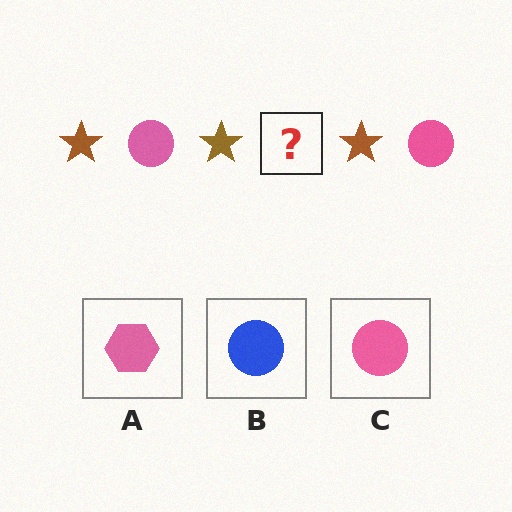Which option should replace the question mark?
Option C.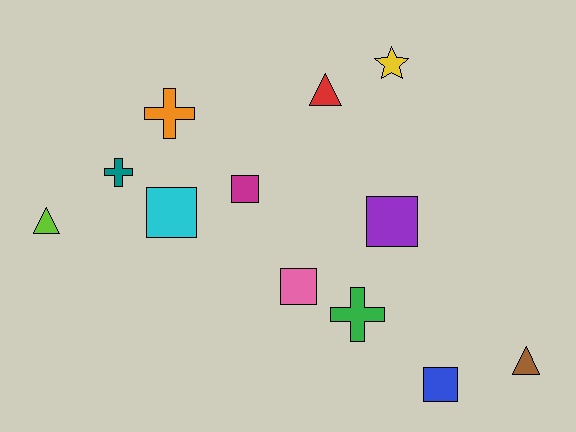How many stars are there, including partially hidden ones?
There is 1 star.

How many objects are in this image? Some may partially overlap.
There are 12 objects.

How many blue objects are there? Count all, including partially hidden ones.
There is 1 blue object.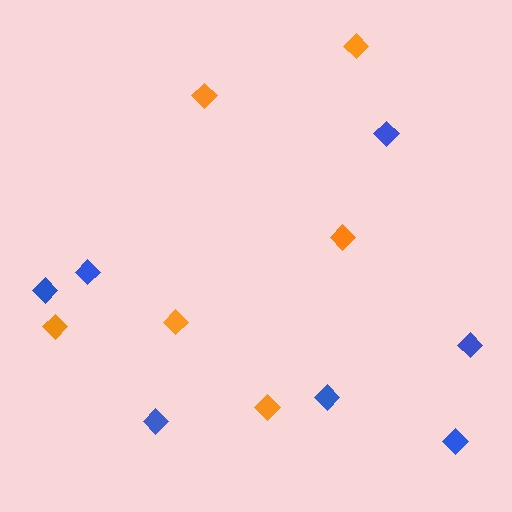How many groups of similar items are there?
There are 2 groups: one group of blue diamonds (7) and one group of orange diamonds (6).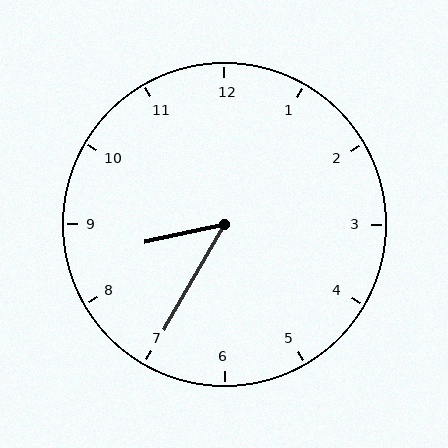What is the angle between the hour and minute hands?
Approximately 48 degrees.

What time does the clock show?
8:35.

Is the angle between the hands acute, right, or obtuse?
It is acute.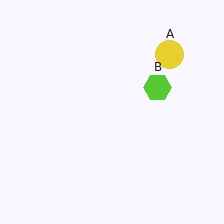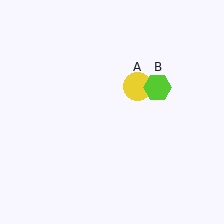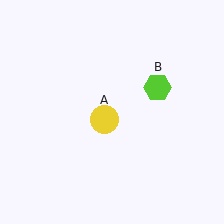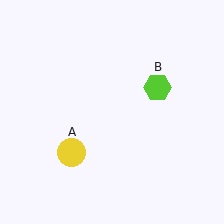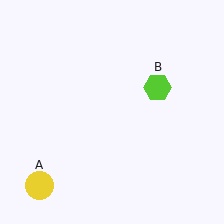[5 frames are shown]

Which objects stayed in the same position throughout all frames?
Lime hexagon (object B) remained stationary.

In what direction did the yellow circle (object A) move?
The yellow circle (object A) moved down and to the left.